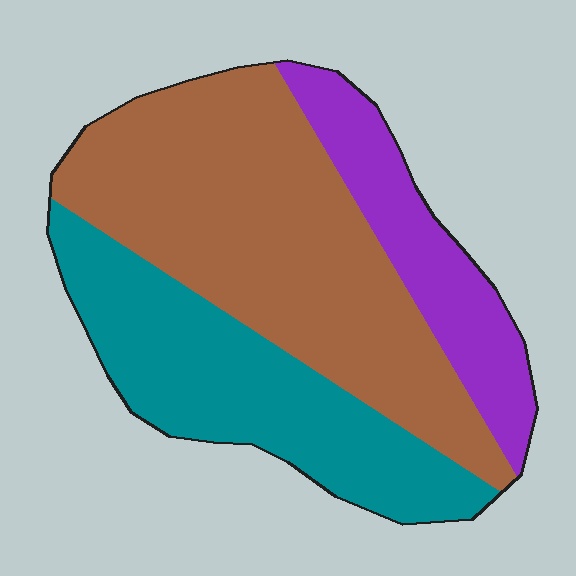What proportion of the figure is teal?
Teal takes up between a sixth and a third of the figure.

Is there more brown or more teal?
Brown.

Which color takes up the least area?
Purple, at roughly 20%.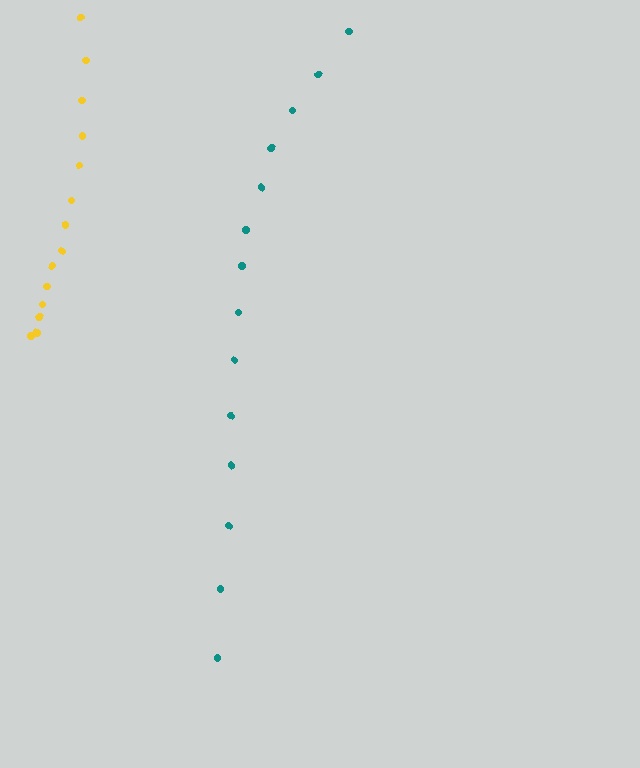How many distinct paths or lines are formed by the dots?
There are 2 distinct paths.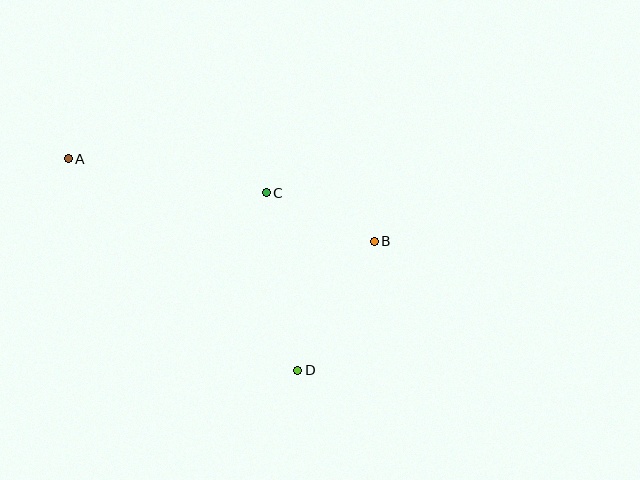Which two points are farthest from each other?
Points A and B are farthest from each other.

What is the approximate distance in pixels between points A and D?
The distance between A and D is approximately 312 pixels.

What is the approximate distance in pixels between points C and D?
The distance between C and D is approximately 180 pixels.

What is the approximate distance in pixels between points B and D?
The distance between B and D is approximately 150 pixels.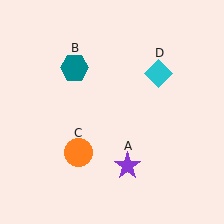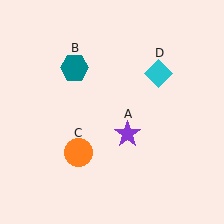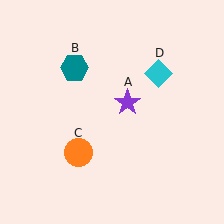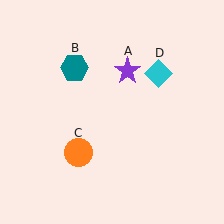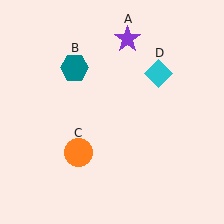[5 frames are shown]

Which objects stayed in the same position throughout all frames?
Teal hexagon (object B) and orange circle (object C) and cyan diamond (object D) remained stationary.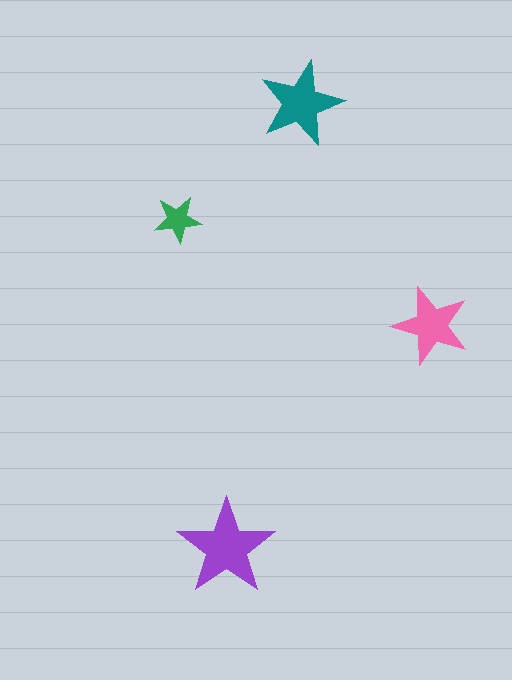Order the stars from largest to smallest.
the purple one, the teal one, the pink one, the green one.